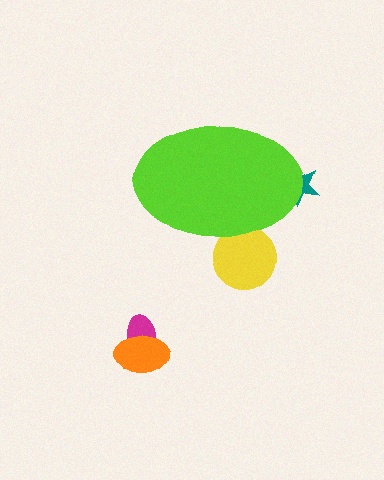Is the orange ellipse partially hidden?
No, the orange ellipse is fully visible.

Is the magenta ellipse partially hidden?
No, the magenta ellipse is fully visible.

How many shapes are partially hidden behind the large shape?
2 shapes are partially hidden.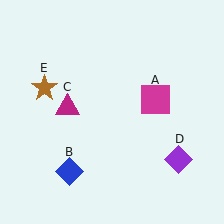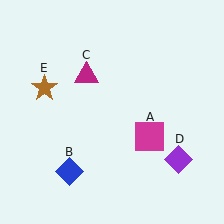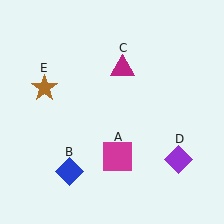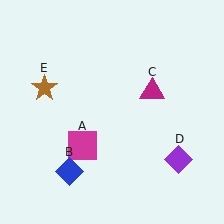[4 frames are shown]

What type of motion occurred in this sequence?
The magenta square (object A), magenta triangle (object C) rotated clockwise around the center of the scene.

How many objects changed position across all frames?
2 objects changed position: magenta square (object A), magenta triangle (object C).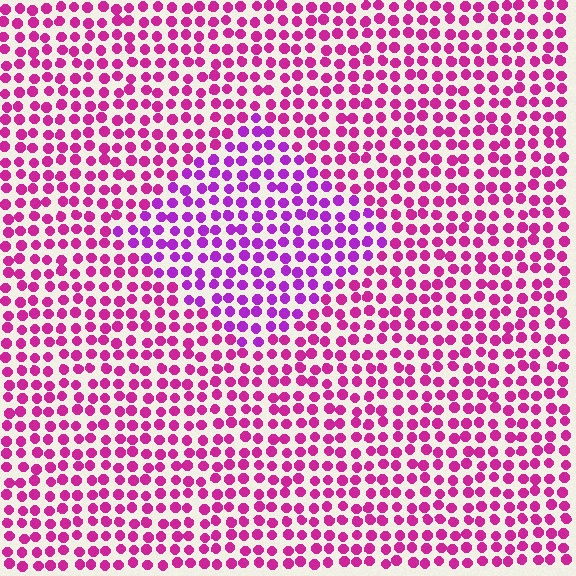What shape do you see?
I see a diamond.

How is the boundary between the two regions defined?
The boundary is defined purely by a slight shift in hue (about 29 degrees). Spacing, size, and orientation are identical on both sides.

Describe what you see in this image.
The image is filled with small magenta elements in a uniform arrangement. A diamond-shaped region is visible where the elements are tinted to a slightly different hue, forming a subtle color boundary.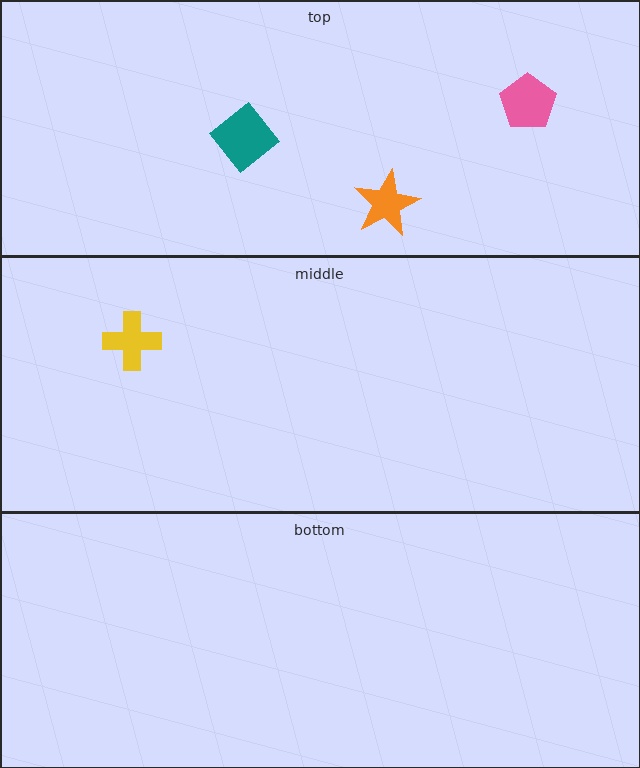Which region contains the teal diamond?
The top region.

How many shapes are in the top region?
3.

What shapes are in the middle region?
The yellow cross.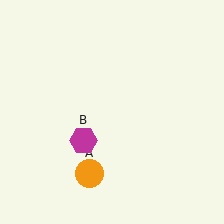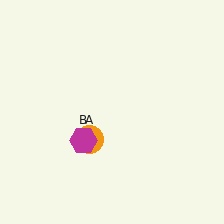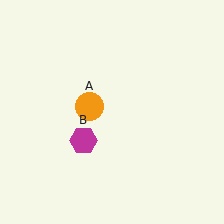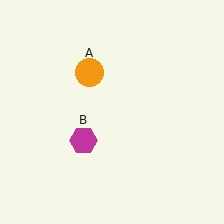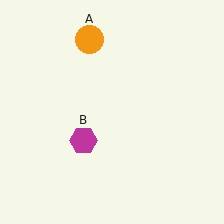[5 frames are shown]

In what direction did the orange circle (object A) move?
The orange circle (object A) moved up.